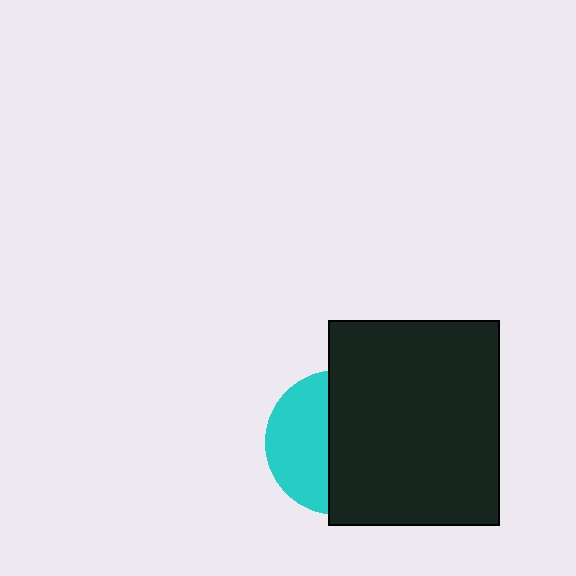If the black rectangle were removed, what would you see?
You would see the complete cyan circle.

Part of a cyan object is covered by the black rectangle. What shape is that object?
It is a circle.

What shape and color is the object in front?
The object in front is a black rectangle.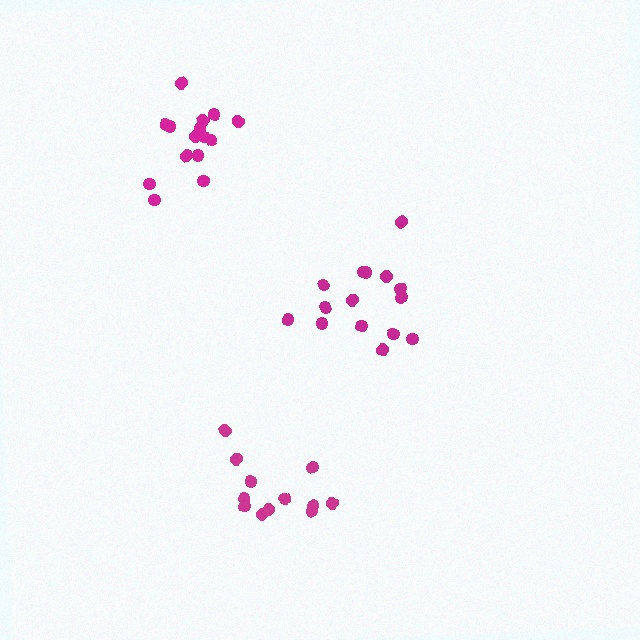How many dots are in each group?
Group 1: 12 dots, Group 2: 15 dots, Group 3: 16 dots (43 total).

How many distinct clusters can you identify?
There are 3 distinct clusters.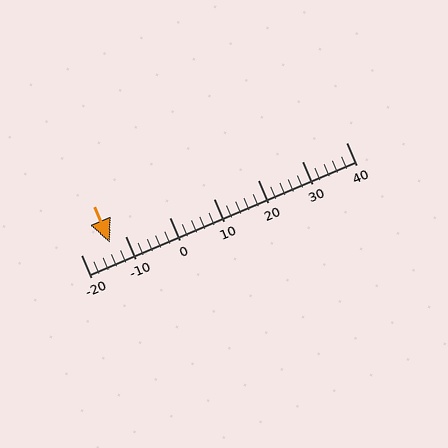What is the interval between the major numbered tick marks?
The major tick marks are spaced 10 units apart.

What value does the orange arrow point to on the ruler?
The orange arrow points to approximately -14.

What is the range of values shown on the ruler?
The ruler shows values from -20 to 40.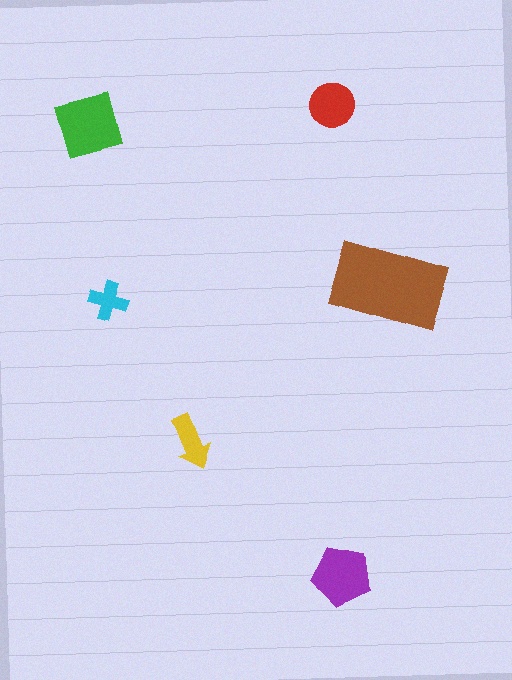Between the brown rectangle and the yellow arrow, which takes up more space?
The brown rectangle.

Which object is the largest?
The brown rectangle.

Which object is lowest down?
The purple pentagon is bottommost.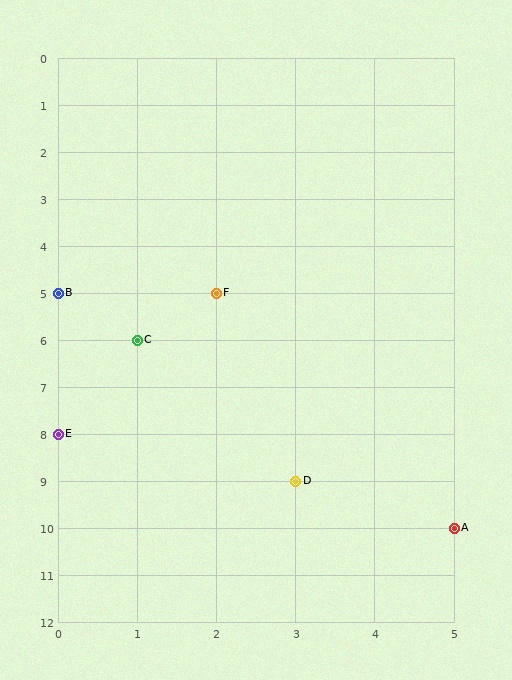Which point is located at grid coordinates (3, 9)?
Point D is at (3, 9).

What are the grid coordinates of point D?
Point D is at grid coordinates (3, 9).